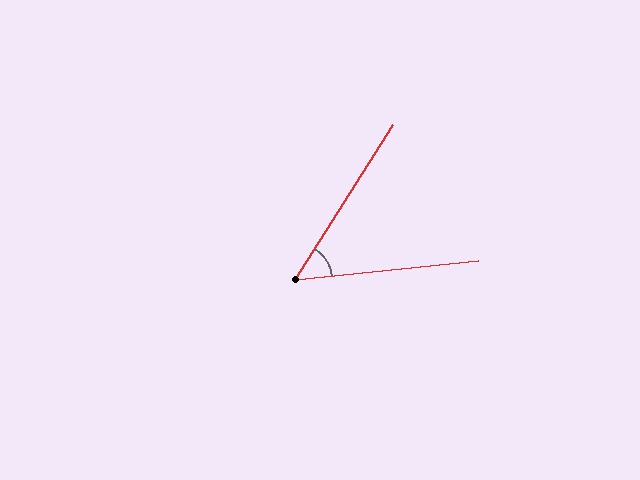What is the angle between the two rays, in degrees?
Approximately 52 degrees.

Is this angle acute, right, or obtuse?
It is acute.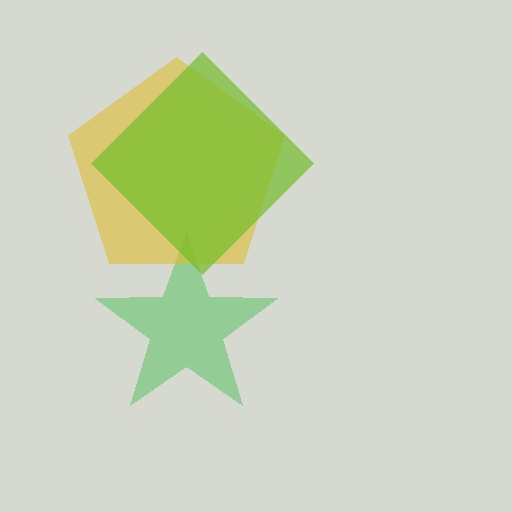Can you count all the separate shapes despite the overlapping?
Yes, there are 3 separate shapes.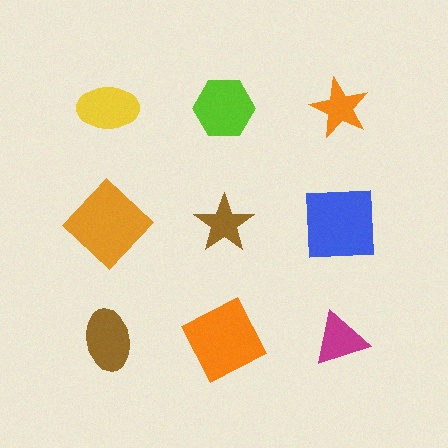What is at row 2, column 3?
A blue square.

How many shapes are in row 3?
3 shapes.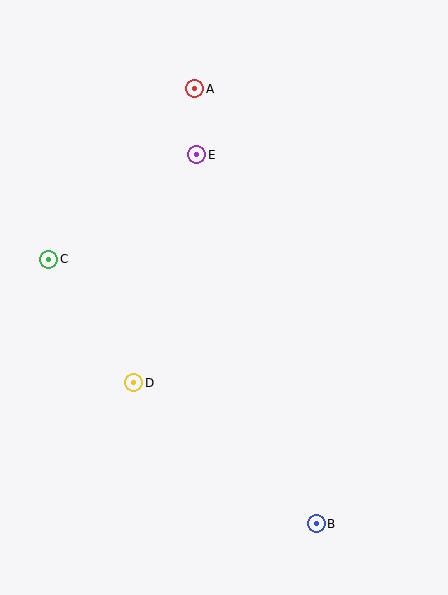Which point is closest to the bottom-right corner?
Point B is closest to the bottom-right corner.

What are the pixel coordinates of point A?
Point A is at (195, 89).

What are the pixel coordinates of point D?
Point D is at (134, 383).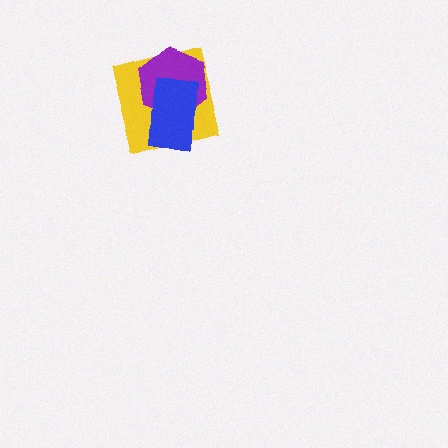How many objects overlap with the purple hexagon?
2 objects overlap with the purple hexagon.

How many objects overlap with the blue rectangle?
2 objects overlap with the blue rectangle.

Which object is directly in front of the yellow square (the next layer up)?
The purple hexagon is directly in front of the yellow square.